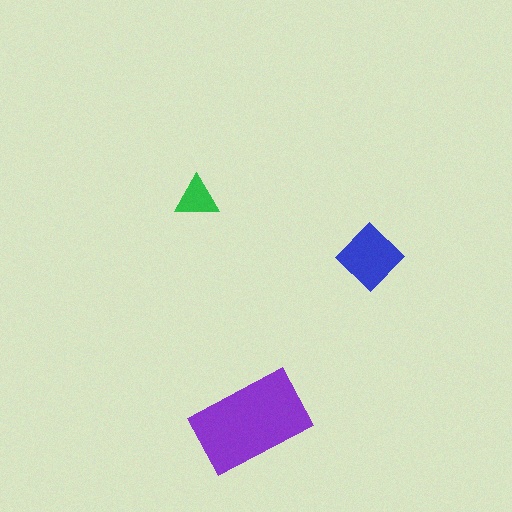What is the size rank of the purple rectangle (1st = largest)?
1st.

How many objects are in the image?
There are 3 objects in the image.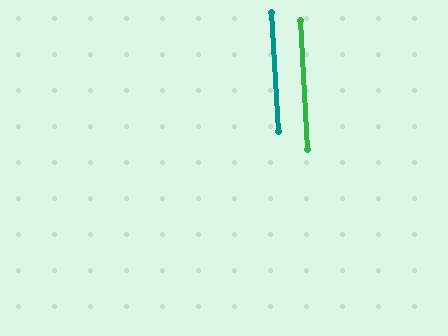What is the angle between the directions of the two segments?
Approximately 0 degrees.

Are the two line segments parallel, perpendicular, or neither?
Parallel — their directions differ by only 0.3°.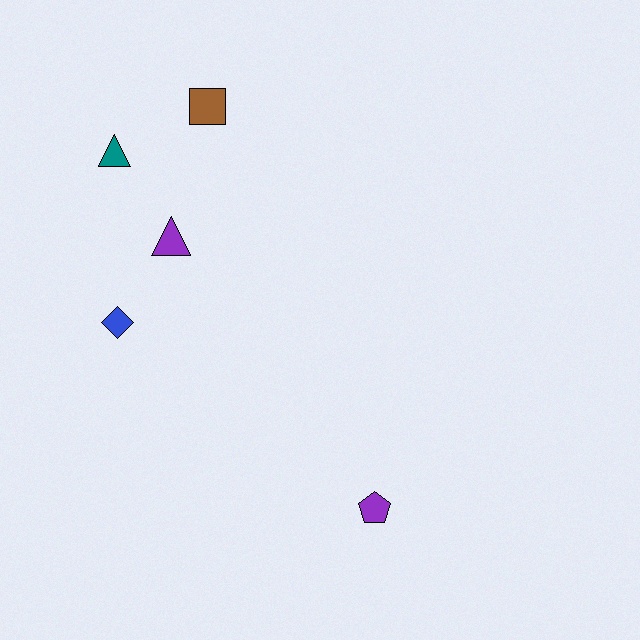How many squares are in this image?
There is 1 square.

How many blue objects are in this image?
There is 1 blue object.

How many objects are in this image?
There are 5 objects.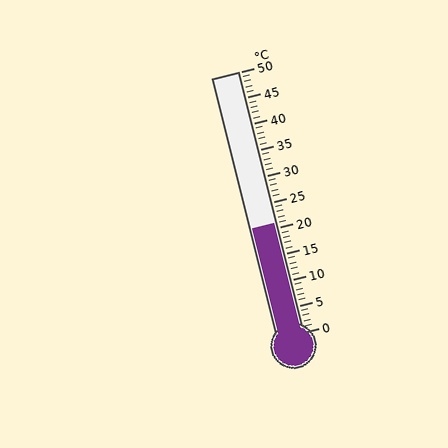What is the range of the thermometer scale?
The thermometer scale ranges from 0°C to 50°C.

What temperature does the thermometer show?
The thermometer shows approximately 21°C.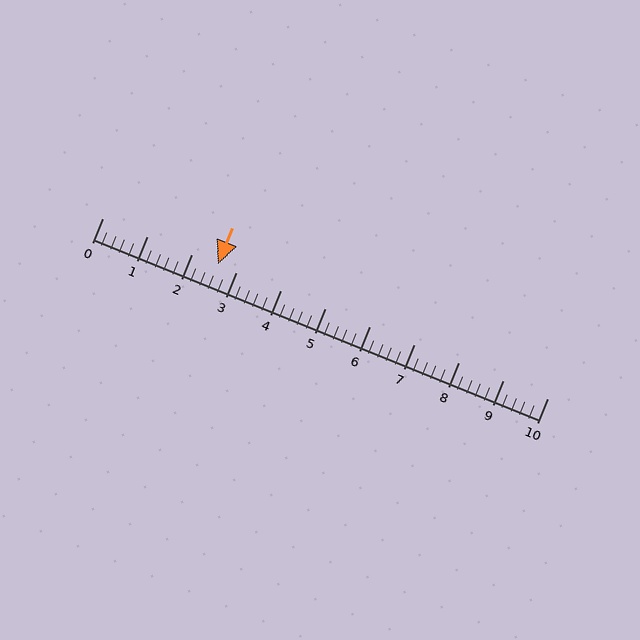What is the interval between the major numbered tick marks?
The major tick marks are spaced 1 units apart.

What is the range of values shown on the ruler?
The ruler shows values from 0 to 10.